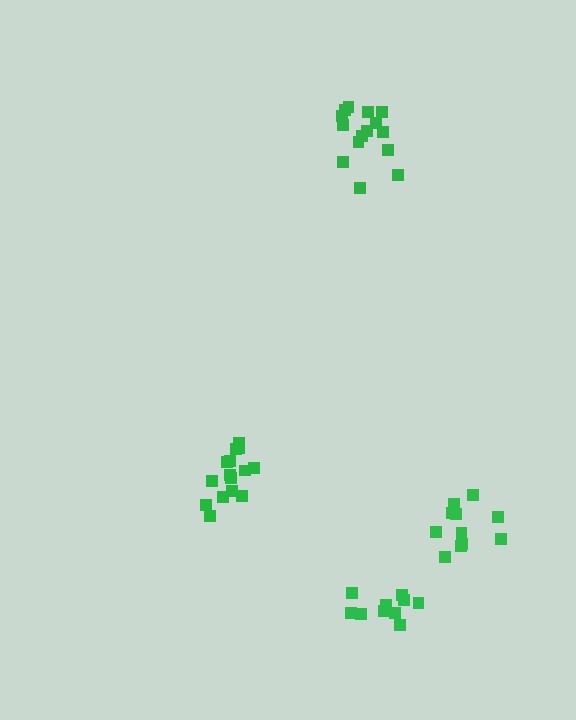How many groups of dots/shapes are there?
There are 4 groups.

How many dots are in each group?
Group 1: 15 dots, Group 2: 15 dots, Group 3: 10 dots, Group 4: 11 dots (51 total).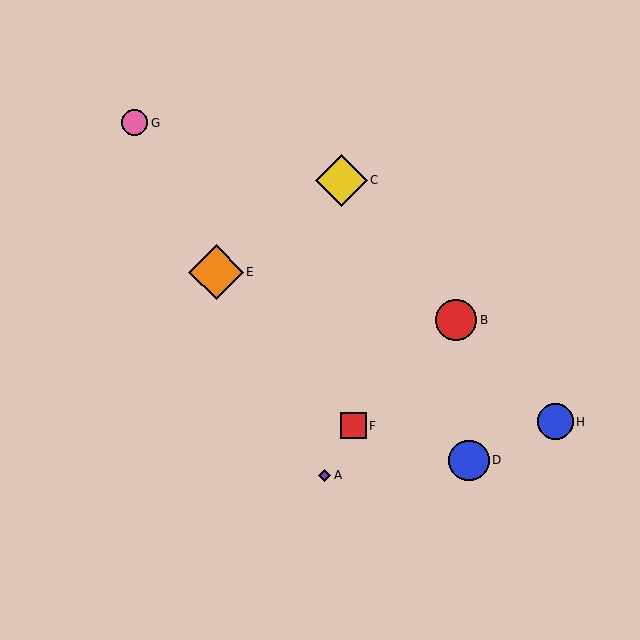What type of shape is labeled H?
Shape H is a blue circle.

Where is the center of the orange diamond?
The center of the orange diamond is at (216, 272).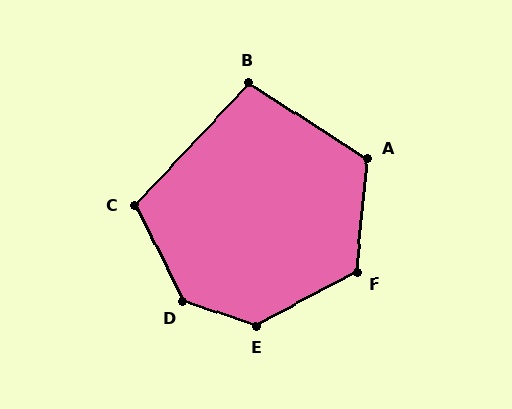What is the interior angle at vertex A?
Approximately 116 degrees (obtuse).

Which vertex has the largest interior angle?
D, at approximately 135 degrees.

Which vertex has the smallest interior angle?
B, at approximately 101 degrees.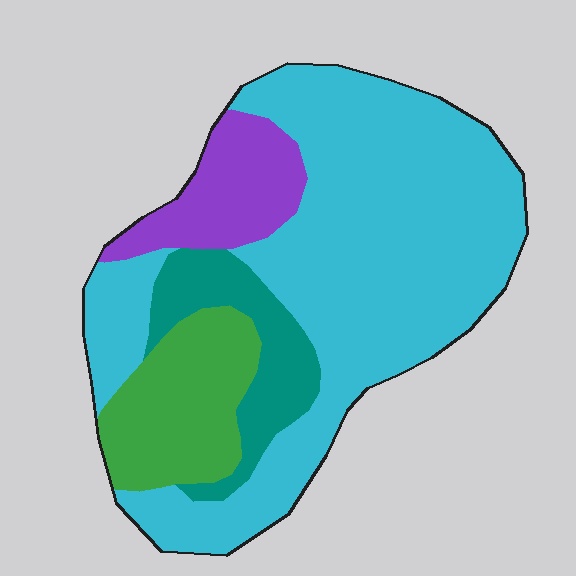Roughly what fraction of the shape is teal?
Teal takes up about one eighth (1/8) of the shape.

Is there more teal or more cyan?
Cyan.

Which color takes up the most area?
Cyan, at roughly 60%.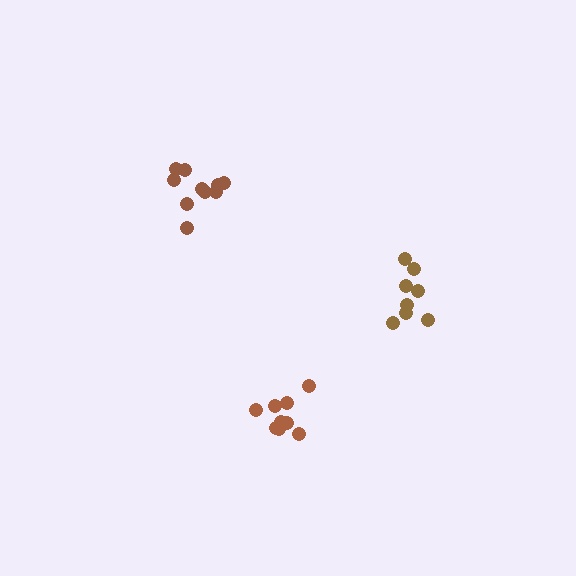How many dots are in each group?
Group 1: 8 dots, Group 2: 10 dots, Group 3: 9 dots (27 total).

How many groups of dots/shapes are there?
There are 3 groups.